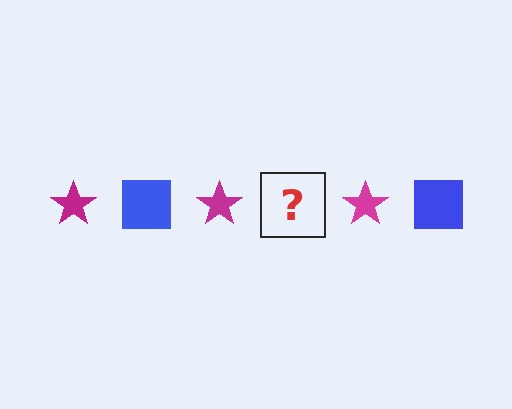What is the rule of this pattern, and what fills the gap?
The rule is that the pattern alternates between magenta star and blue square. The gap should be filled with a blue square.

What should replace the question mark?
The question mark should be replaced with a blue square.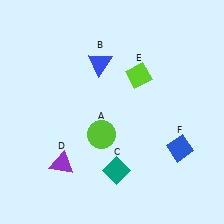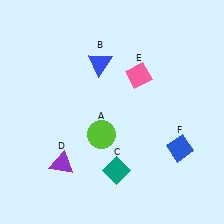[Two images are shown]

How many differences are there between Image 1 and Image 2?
There is 1 difference between the two images.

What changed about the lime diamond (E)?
In Image 1, E is lime. In Image 2, it changed to pink.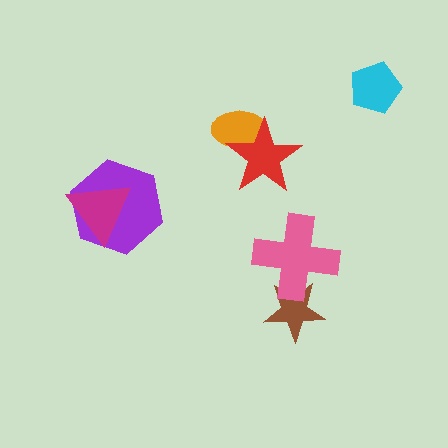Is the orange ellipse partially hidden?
Yes, it is partially covered by another shape.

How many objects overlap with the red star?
1 object overlaps with the red star.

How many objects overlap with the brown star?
1 object overlaps with the brown star.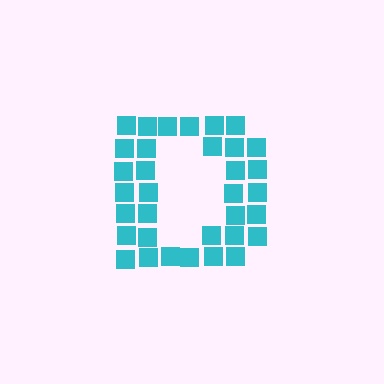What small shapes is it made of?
It is made of small squares.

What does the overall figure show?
The overall figure shows the letter D.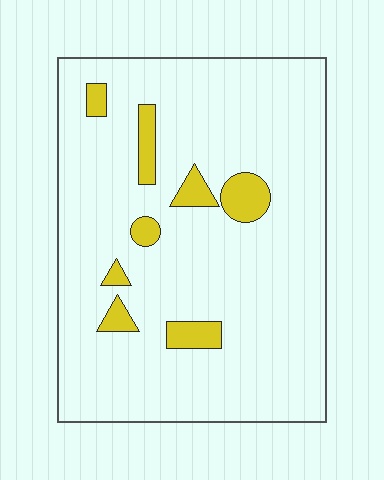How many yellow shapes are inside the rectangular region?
8.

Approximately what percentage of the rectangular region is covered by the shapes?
Approximately 10%.